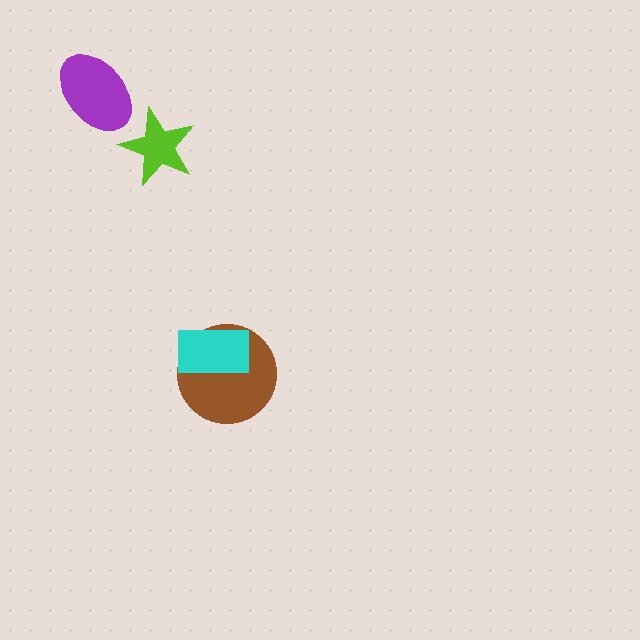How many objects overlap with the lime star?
0 objects overlap with the lime star.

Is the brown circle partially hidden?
Yes, it is partially covered by another shape.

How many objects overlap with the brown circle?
1 object overlaps with the brown circle.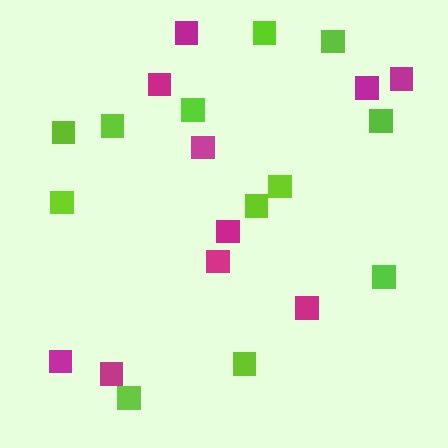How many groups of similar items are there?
There are 2 groups: one group of magenta squares (10) and one group of lime squares (12).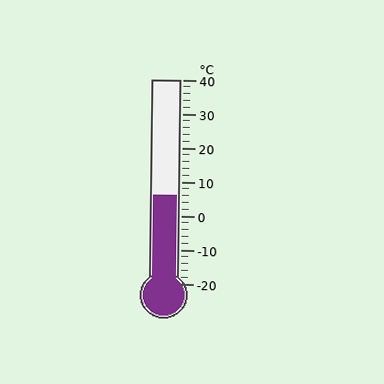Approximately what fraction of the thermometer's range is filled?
The thermometer is filled to approximately 45% of its range.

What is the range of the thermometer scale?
The thermometer scale ranges from -20°C to 40°C.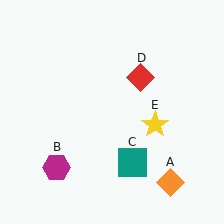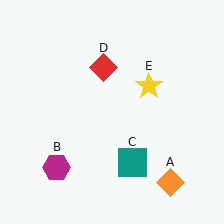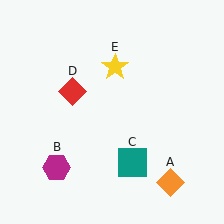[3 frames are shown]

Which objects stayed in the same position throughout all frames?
Orange diamond (object A) and magenta hexagon (object B) and teal square (object C) remained stationary.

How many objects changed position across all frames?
2 objects changed position: red diamond (object D), yellow star (object E).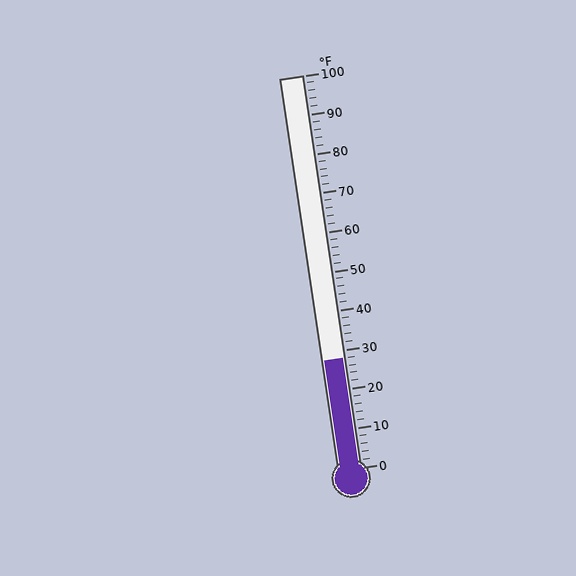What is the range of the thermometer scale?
The thermometer scale ranges from 0°F to 100°F.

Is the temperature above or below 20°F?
The temperature is above 20°F.